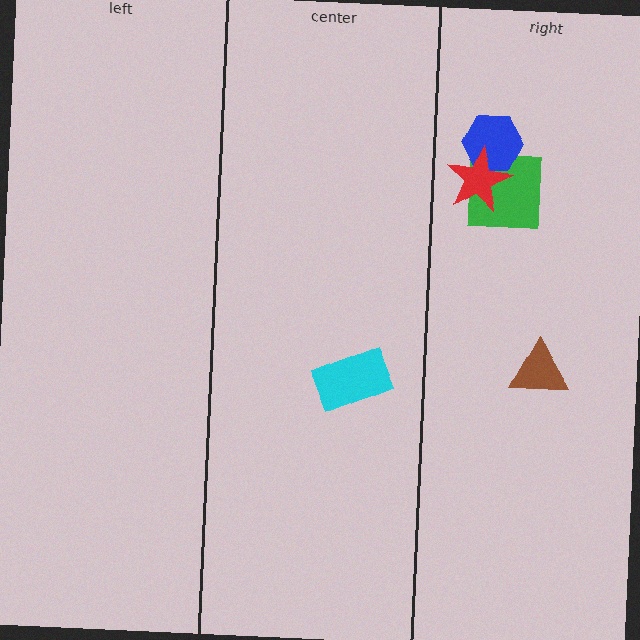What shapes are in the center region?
The cyan rectangle.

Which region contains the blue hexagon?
The right region.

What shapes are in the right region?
The green square, the blue hexagon, the red star, the brown triangle.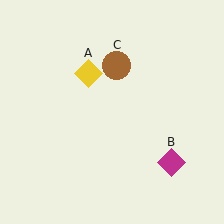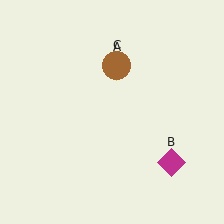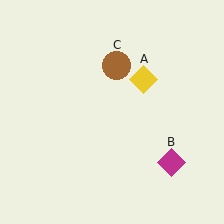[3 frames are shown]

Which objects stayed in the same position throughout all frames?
Magenta diamond (object B) and brown circle (object C) remained stationary.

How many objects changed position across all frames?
1 object changed position: yellow diamond (object A).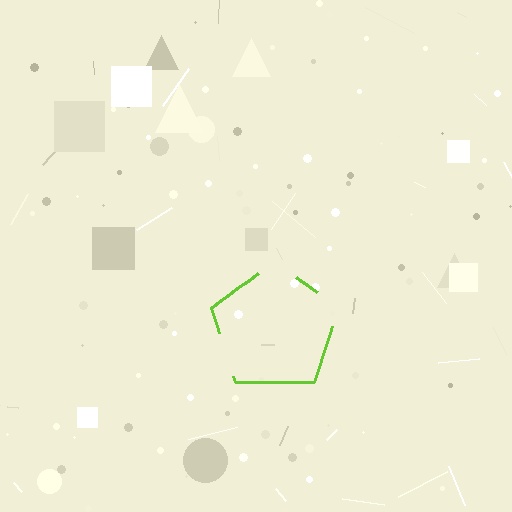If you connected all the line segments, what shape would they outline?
They would outline a pentagon.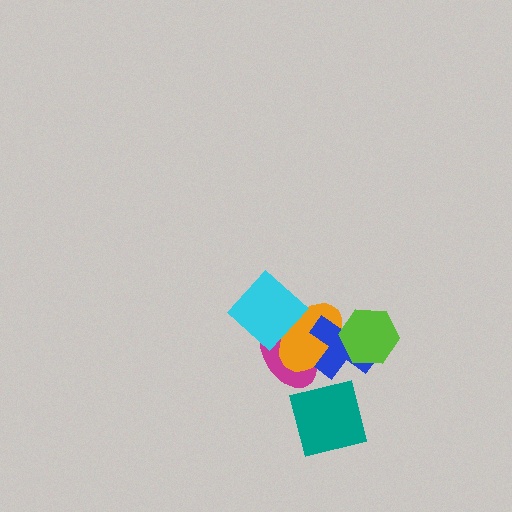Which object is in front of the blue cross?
The lime hexagon is in front of the blue cross.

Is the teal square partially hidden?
No, no other shape covers it.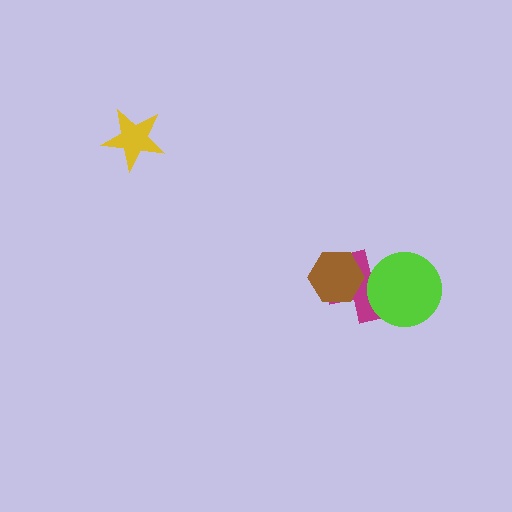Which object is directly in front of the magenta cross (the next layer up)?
The brown hexagon is directly in front of the magenta cross.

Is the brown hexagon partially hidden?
No, no other shape covers it.